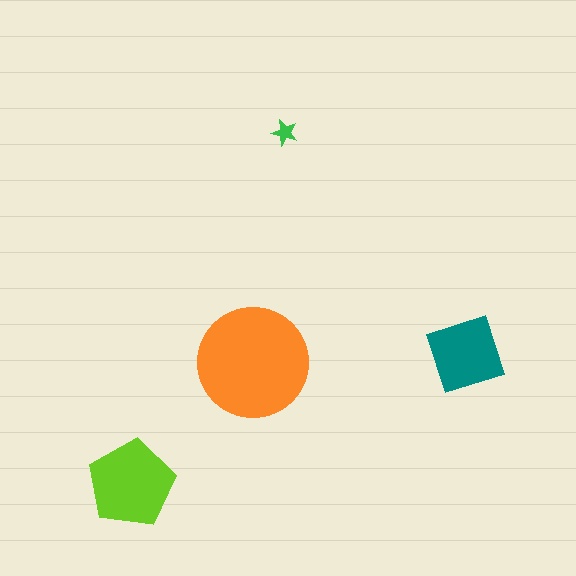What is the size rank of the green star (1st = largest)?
4th.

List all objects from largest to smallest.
The orange circle, the lime pentagon, the teal square, the green star.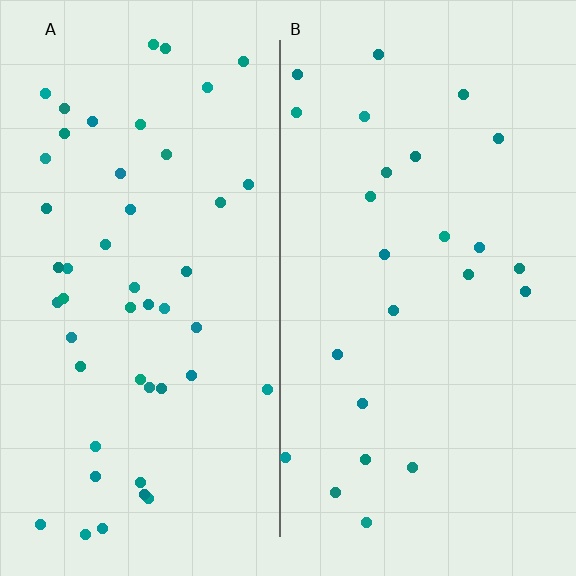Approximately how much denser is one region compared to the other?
Approximately 2.0× — region A over region B.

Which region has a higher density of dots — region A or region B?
A (the left).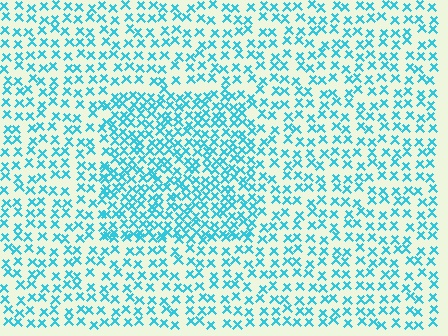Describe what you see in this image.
The image contains small cyan elements arranged at two different densities. A rectangle-shaped region is visible where the elements are more densely packed than the surrounding area.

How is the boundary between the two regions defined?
The boundary is defined by a change in element density (approximately 1.8x ratio). All elements are the same color, size, and shape.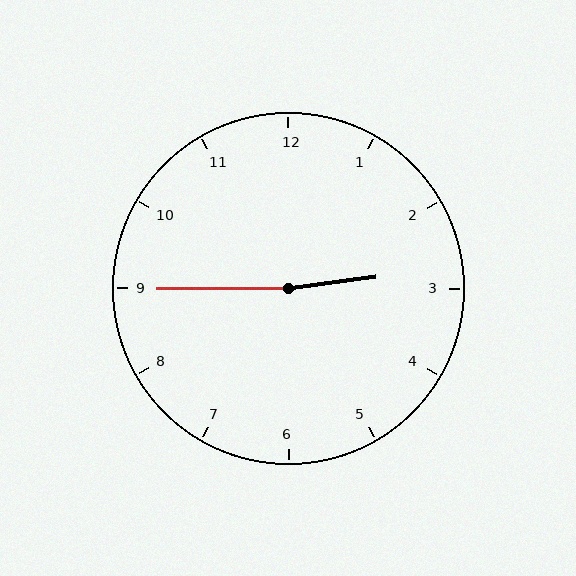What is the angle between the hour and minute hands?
Approximately 172 degrees.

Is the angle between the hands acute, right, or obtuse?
It is obtuse.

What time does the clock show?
2:45.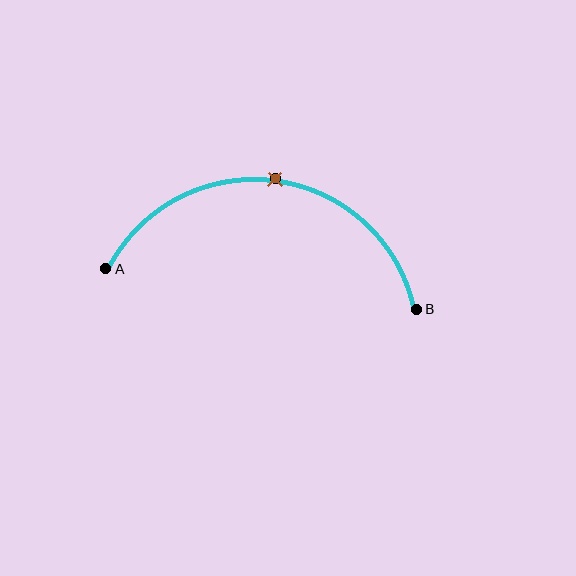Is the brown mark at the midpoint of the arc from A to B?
Yes. The brown mark lies on the arc at equal arc-length from both A and B — it is the arc midpoint.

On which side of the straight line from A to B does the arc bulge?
The arc bulges above the straight line connecting A and B.